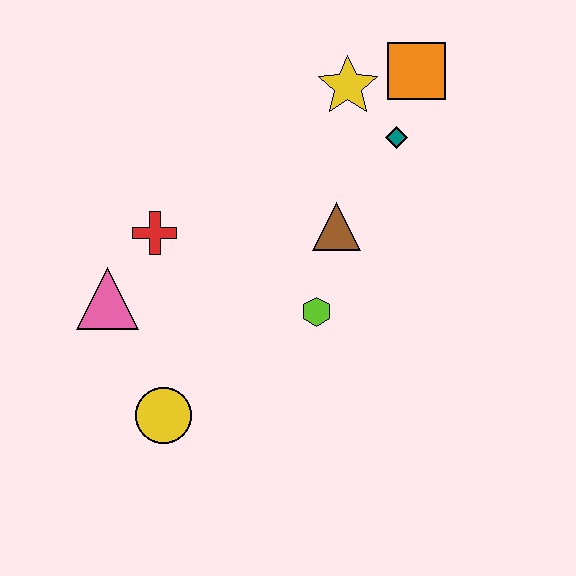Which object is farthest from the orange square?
The yellow circle is farthest from the orange square.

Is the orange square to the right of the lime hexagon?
Yes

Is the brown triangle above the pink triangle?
Yes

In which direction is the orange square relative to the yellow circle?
The orange square is above the yellow circle.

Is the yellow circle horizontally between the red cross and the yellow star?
Yes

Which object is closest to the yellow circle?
The pink triangle is closest to the yellow circle.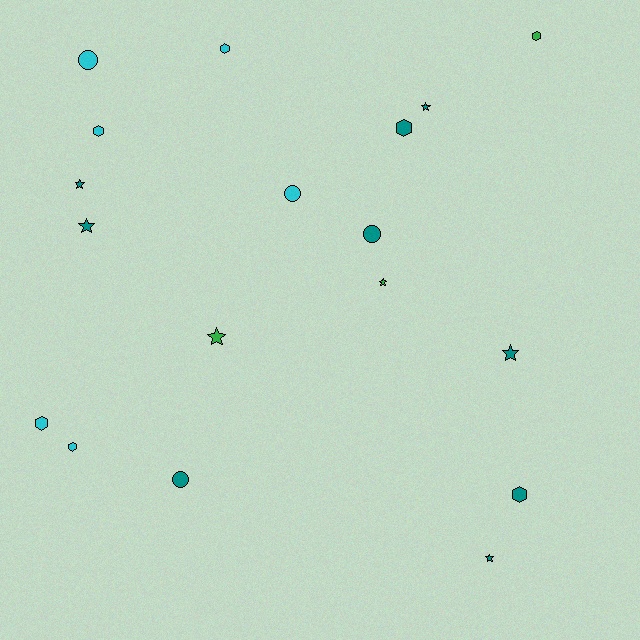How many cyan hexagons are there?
There are 4 cyan hexagons.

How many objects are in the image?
There are 18 objects.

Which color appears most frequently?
Teal, with 9 objects.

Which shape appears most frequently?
Star, with 7 objects.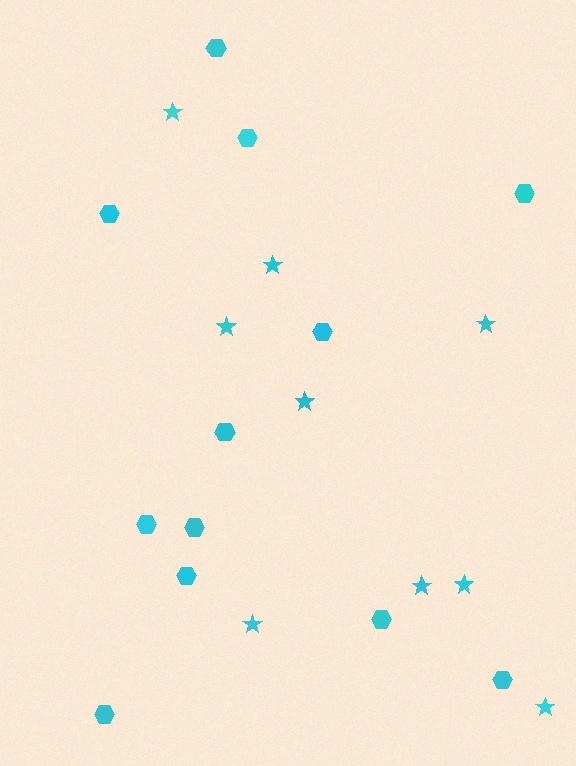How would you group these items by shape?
There are 2 groups: one group of hexagons (12) and one group of stars (9).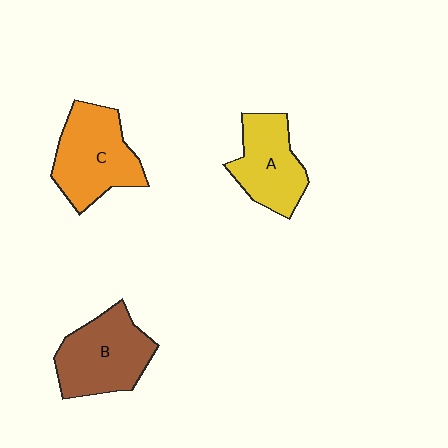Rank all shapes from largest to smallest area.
From largest to smallest: C (orange), B (brown), A (yellow).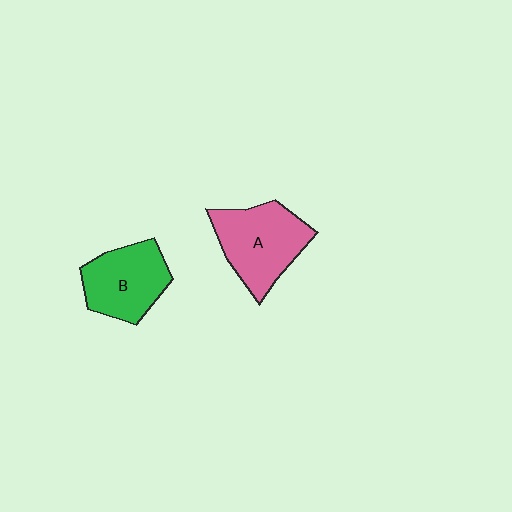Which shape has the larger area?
Shape A (pink).